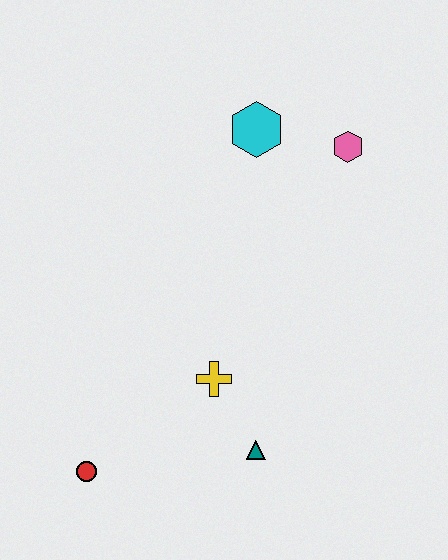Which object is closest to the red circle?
The yellow cross is closest to the red circle.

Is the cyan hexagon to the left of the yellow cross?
No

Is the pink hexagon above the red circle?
Yes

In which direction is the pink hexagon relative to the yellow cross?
The pink hexagon is above the yellow cross.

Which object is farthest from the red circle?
The pink hexagon is farthest from the red circle.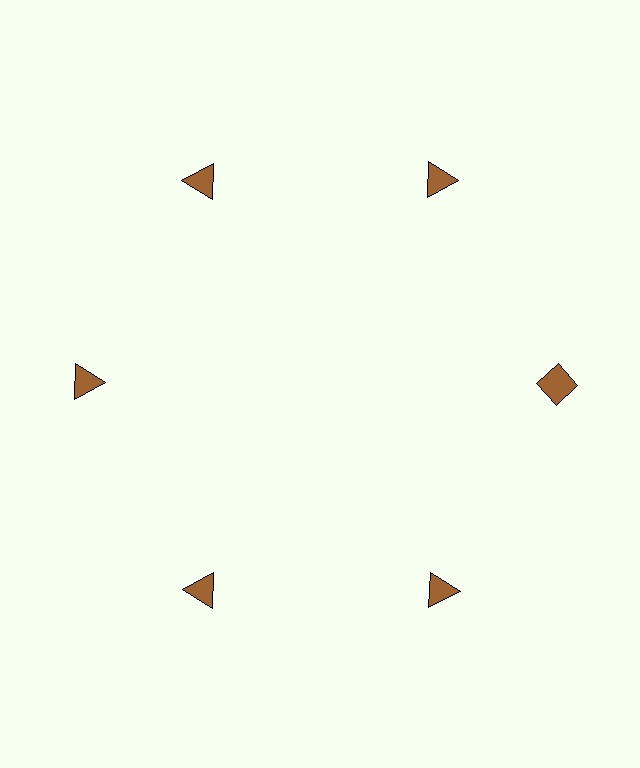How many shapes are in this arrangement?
There are 6 shapes arranged in a ring pattern.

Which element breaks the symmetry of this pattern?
The brown diamond at roughly the 3 o'clock position breaks the symmetry. All other shapes are brown triangles.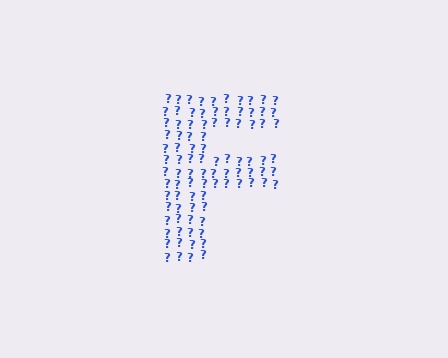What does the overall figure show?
The overall figure shows the letter F.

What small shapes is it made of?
It is made of small question marks.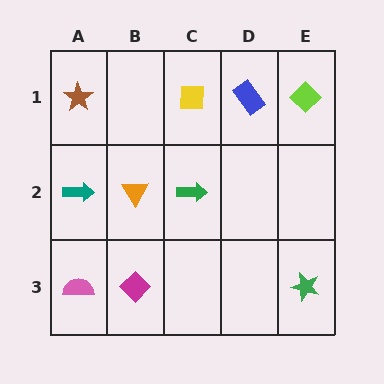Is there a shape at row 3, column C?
No, that cell is empty.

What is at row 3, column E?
A green star.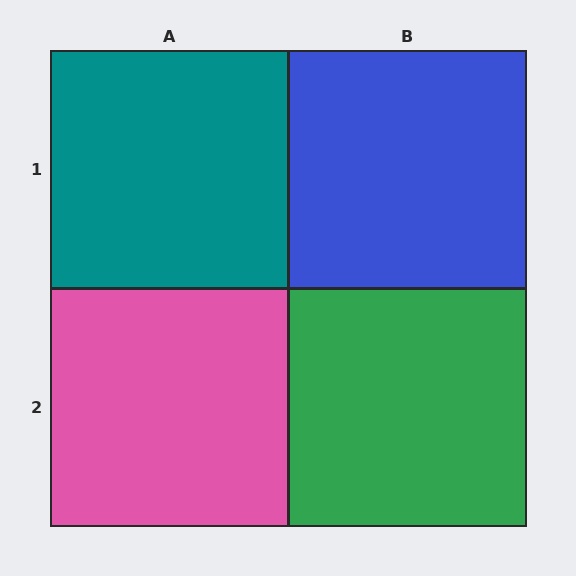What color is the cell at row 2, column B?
Green.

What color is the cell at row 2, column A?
Pink.